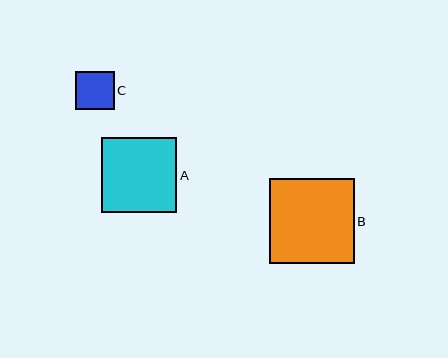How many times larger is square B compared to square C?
Square B is approximately 2.2 times the size of square C.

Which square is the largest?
Square B is the largest with a size of approximately 85 pixels.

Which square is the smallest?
Square C is the smallest with a size of approximately 39 pixels.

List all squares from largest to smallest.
From largest to smallest: B, A, C.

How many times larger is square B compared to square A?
Square B is approximately 1.1 times the size of square A.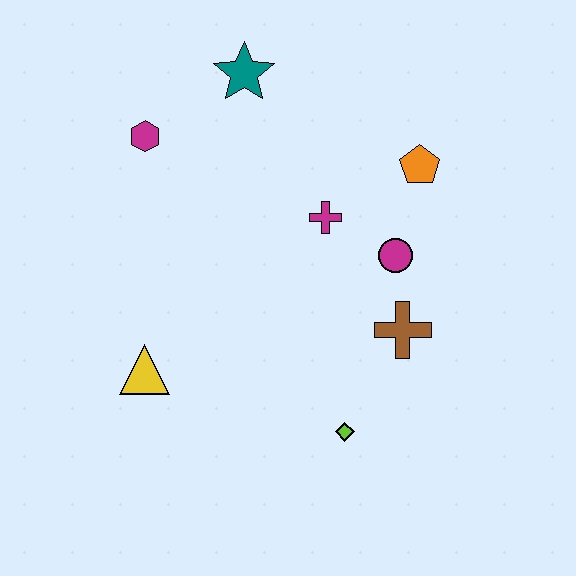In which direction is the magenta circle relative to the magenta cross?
The magenta circle is to the right of the magenta cross.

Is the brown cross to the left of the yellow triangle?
No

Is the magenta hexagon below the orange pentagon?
No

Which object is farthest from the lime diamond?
The teal star is farthest from the lime diamond.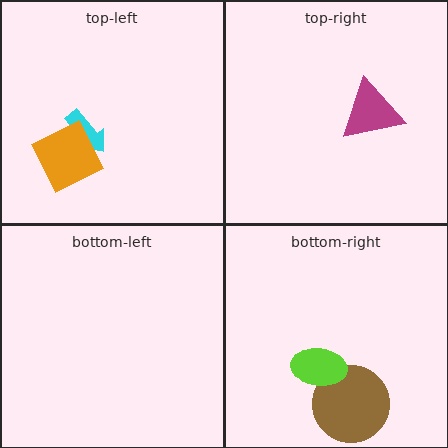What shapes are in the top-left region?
The cyan arrow, the orange square.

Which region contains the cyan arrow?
The top-left region.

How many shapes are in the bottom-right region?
2.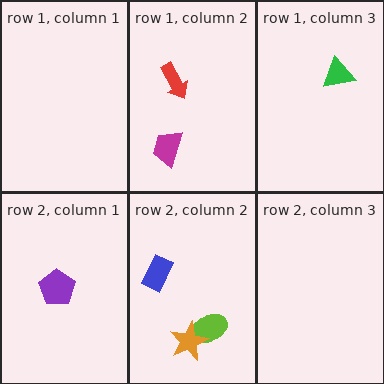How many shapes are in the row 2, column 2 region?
3.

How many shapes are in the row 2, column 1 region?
1.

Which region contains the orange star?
The row 2, column 2 region.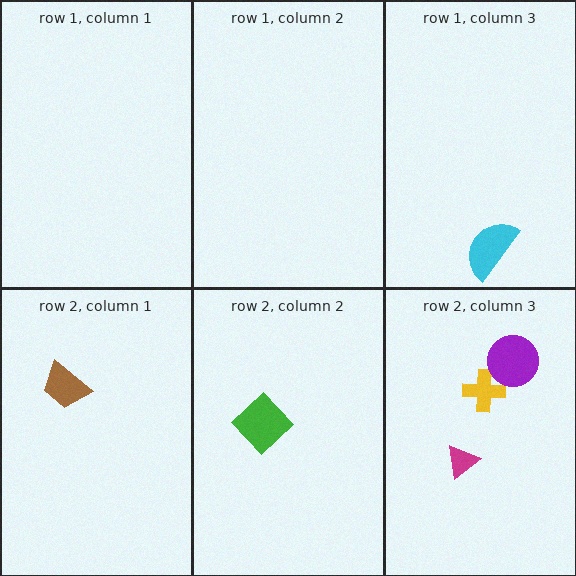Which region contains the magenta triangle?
The row 2, column 3 region.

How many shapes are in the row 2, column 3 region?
3.